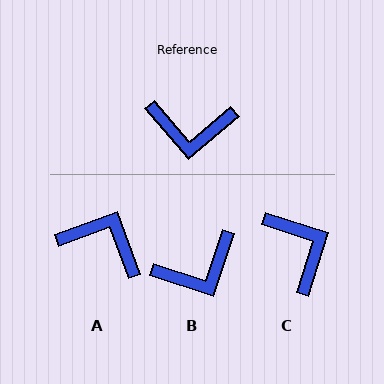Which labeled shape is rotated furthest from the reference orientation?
A, about 159 degrees away.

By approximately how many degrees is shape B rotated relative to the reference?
Approximately 31 degrees counter-clockwise.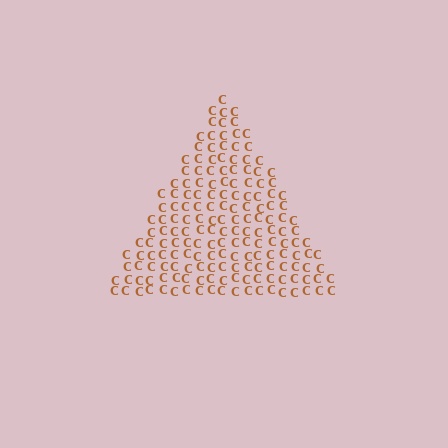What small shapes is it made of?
It is made of small letter C's.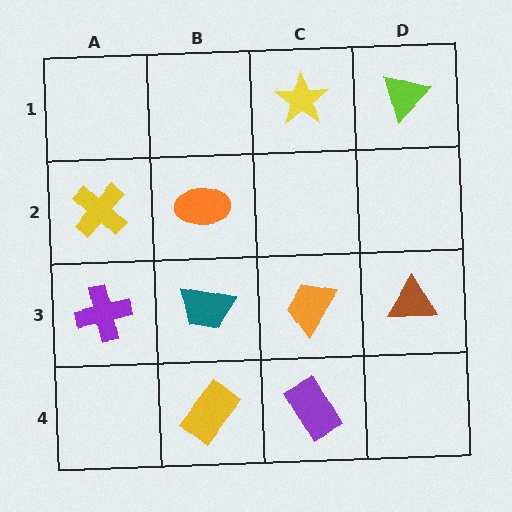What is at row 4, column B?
A yellow rectangle.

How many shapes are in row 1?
2 shapes.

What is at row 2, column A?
A yellow cross.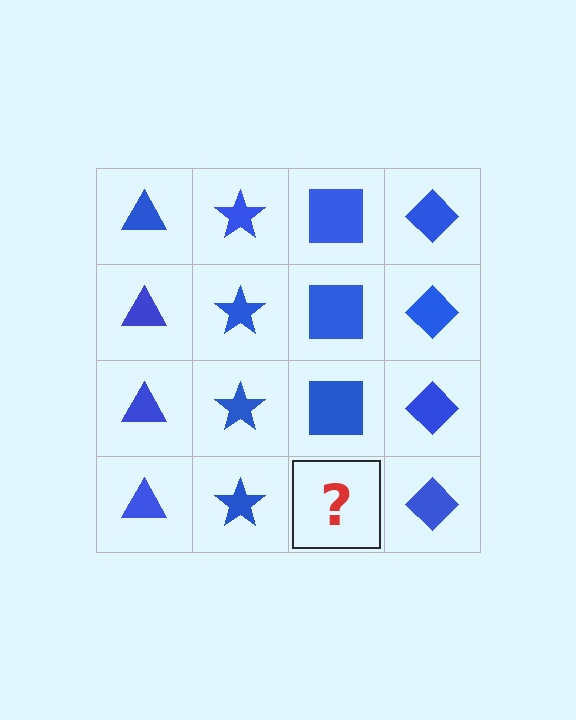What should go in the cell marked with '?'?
The missing cell should contain a blue square.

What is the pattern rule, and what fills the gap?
The rule is that each column has a consistent shape. The gap should be filled with a blue square.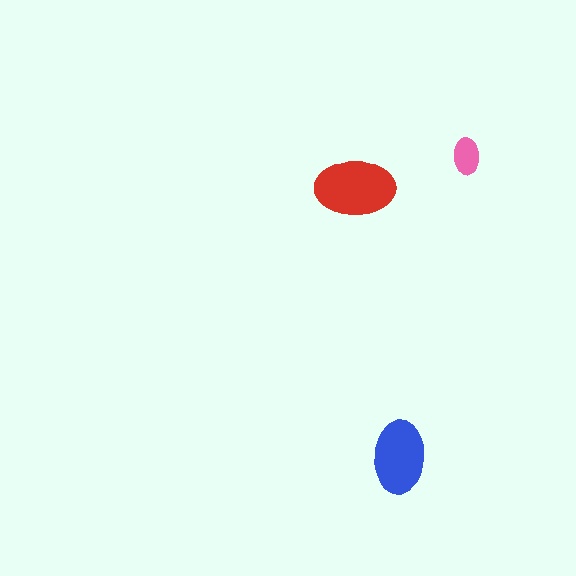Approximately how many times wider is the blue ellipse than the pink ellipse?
About 2 times wider.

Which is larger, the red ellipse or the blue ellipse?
The red one.